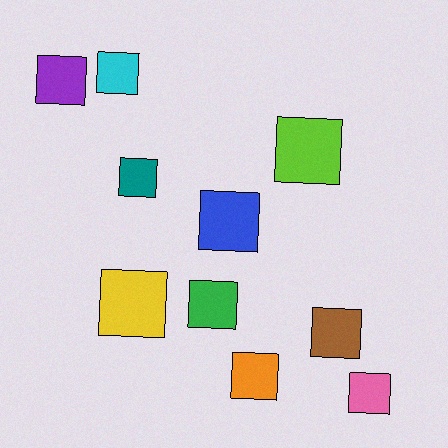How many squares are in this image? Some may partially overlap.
There are 10 squares.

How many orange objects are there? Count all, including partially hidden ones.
There is 1 orange object.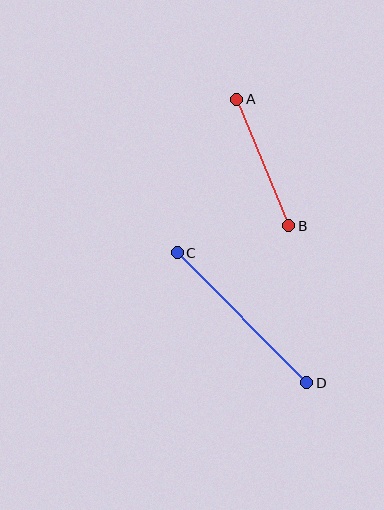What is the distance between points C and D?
The distance is approximately 183 pixels.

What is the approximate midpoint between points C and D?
The midpoint is at approximately (242, 318) pixels.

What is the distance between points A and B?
The distance is approximately 137 pixels.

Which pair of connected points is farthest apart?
Points C and D are farthest apart.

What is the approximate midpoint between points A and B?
The midpoint is at approximately (263, 162) pixels.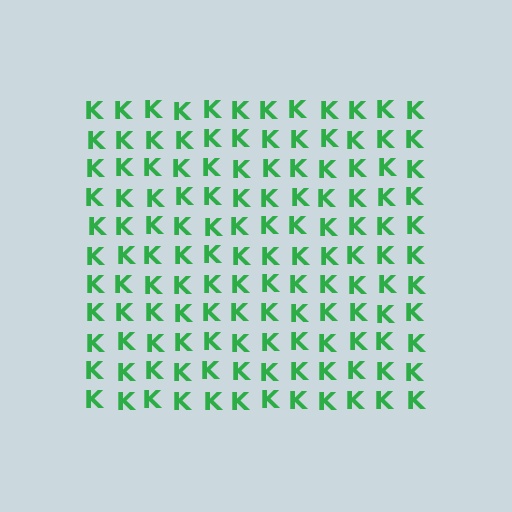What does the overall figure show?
The overall figure shows a square.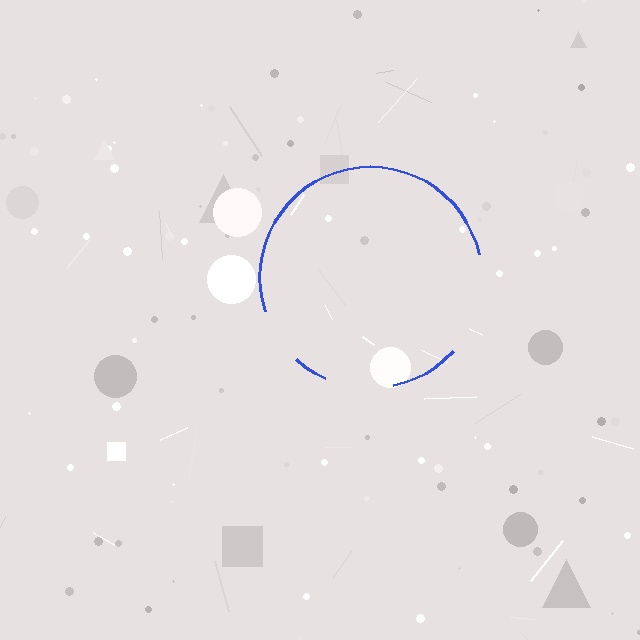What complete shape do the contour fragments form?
The contour fragments form a circle.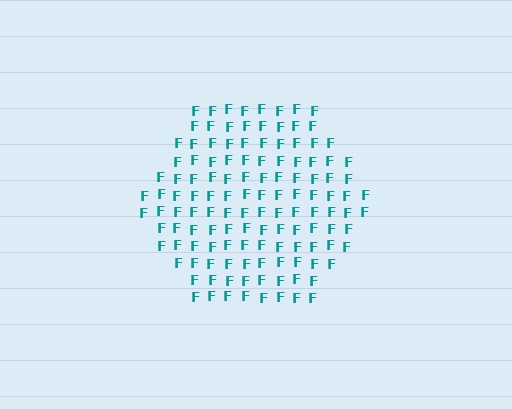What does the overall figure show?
The overall figure shows a hexagon.